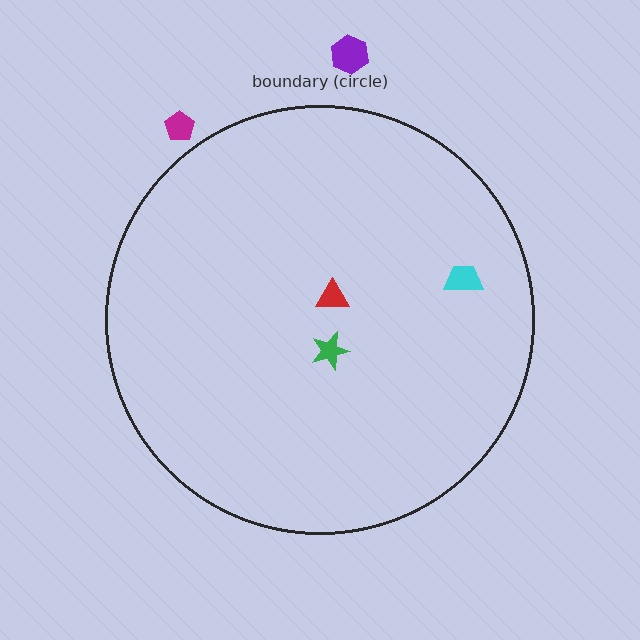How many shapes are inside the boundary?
3 inside, 2 outside.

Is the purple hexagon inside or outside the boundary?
Outside.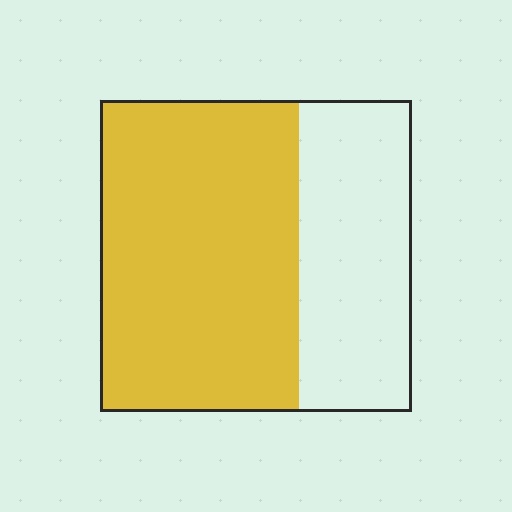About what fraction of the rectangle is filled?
About five eighths (5/8).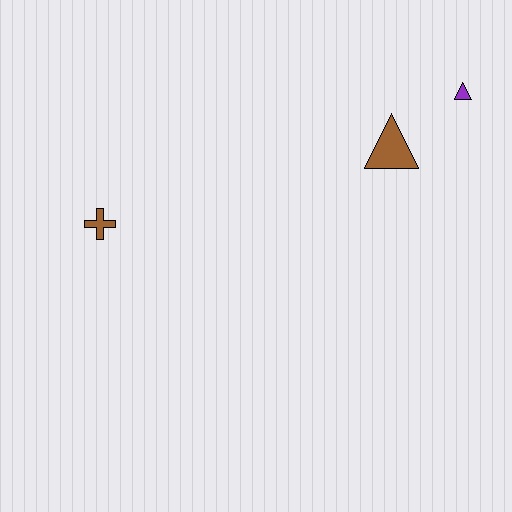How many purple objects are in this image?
There is 1 purple object.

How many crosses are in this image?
There is 1 cross.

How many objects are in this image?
There are 3 objects.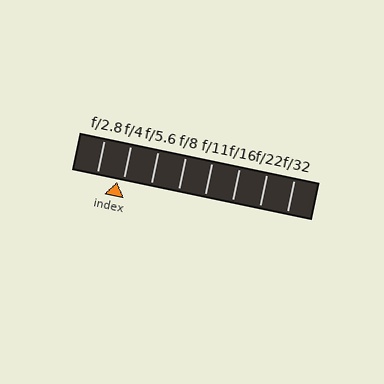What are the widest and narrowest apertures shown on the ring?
The widest aperture shown is f/2.8 and the narrowest is f/32.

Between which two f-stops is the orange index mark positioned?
The index mark is between f/2.8 and f/4.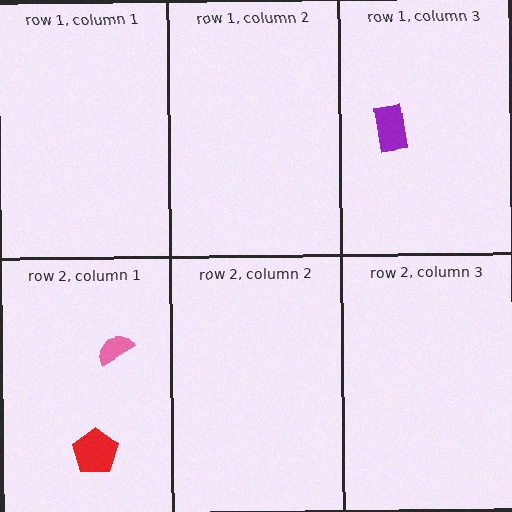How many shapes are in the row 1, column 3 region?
1.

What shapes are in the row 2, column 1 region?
The red pentagon, the pink semicircle.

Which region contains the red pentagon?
The row 2, column 1 region.